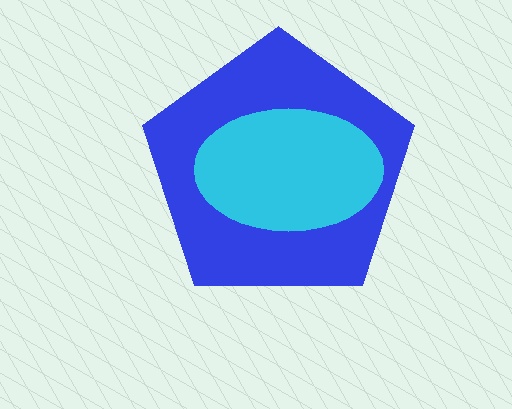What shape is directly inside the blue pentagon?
The cyan ellipse.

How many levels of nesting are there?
2.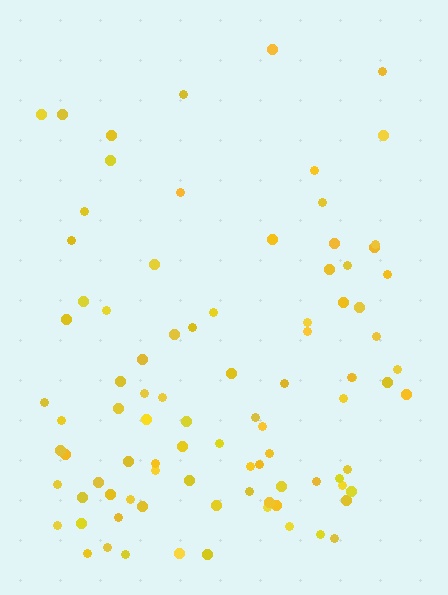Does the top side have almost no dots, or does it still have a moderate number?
Still a moderate number, just noticeably fewer than the bottom.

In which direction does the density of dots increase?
From top to bottom, with the bottom side densest.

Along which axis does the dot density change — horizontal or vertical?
Vertical.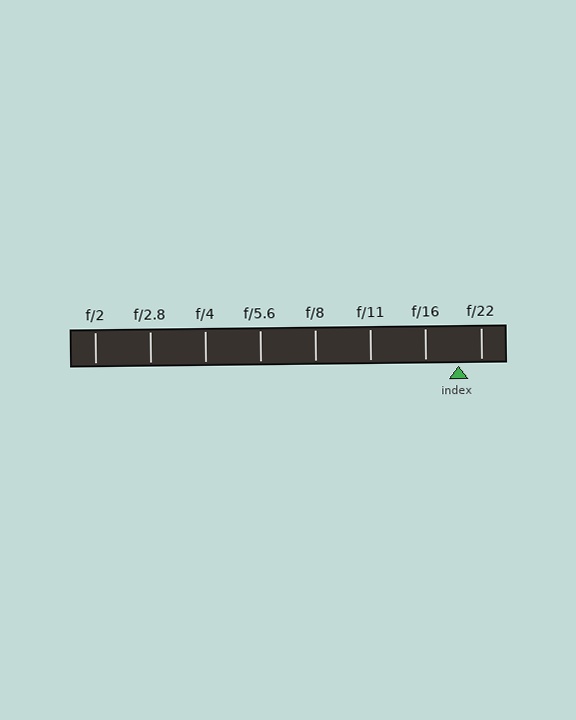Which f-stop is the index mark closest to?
The index mark is closest to f/22.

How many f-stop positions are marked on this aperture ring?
There are 8 f-stop positions marked.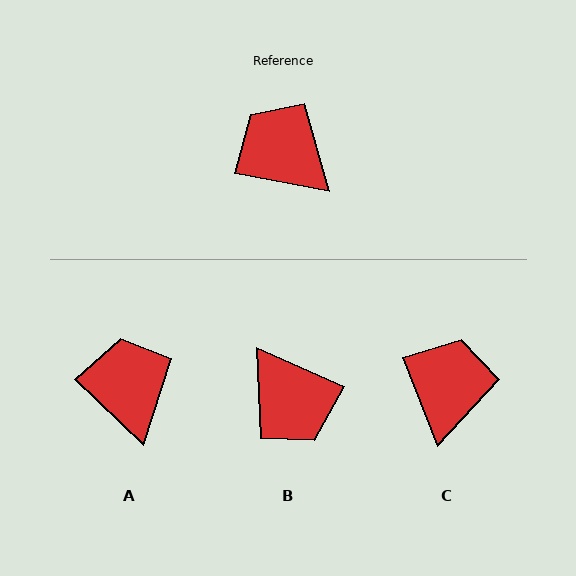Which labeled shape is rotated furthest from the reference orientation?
B, about 167 degrees away.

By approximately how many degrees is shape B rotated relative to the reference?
Approximately 167 degrees counter-clockwise.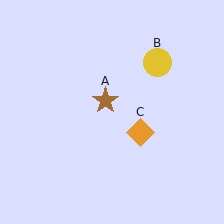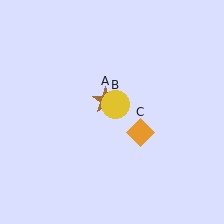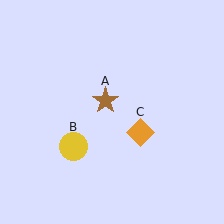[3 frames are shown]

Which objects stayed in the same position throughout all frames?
Brown star (object A) and orange diamond (object C) remained stationary.